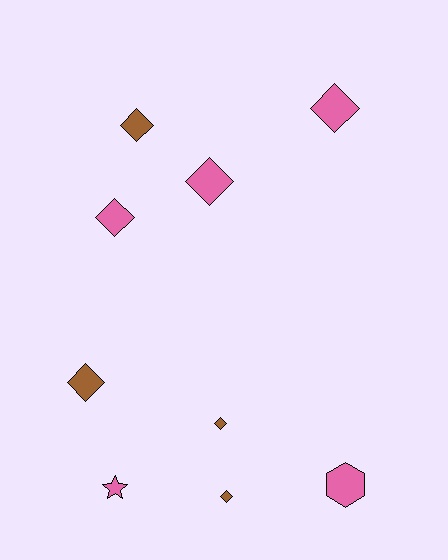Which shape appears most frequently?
Diamond, with 7 objects.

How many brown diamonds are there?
There are 4 brown diamonds.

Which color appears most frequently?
Pink, with 5 objects.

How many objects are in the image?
There are 9 objects.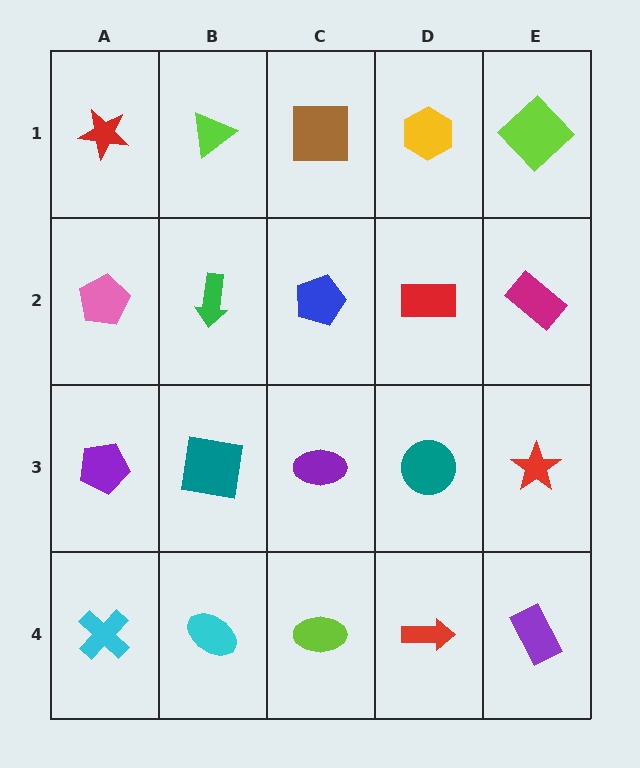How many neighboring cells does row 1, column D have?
3.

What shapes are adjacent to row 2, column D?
A yellow hexagon (row 1, column D), a teal circle (row 3, column D), a blue pentagon (row 2, column C), a magenta rectangle (row 2, column E).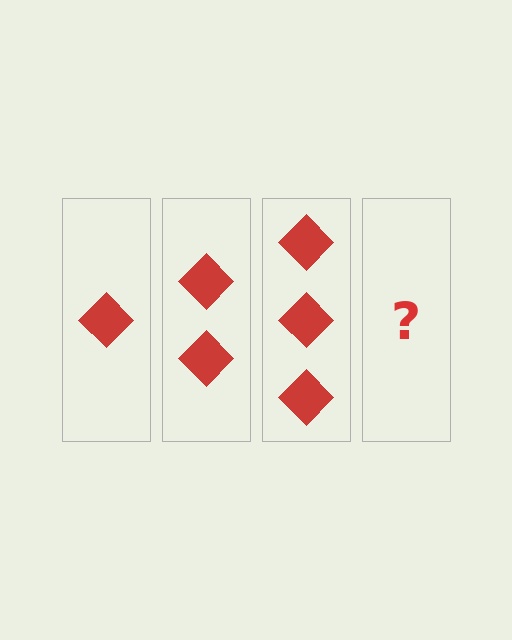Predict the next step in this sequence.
The next step is 4 diamonds.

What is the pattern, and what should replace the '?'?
The pattern is that each step adds one more diamond. The '?' should be 4 diamonds.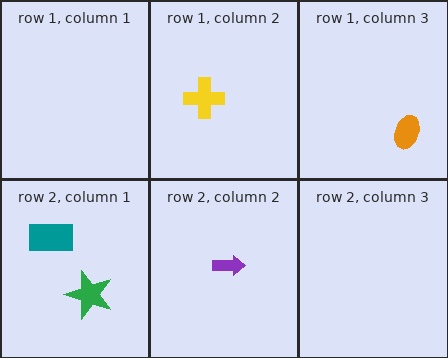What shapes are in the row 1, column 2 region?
The yellow cross.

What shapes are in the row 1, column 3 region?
The orange ellipse.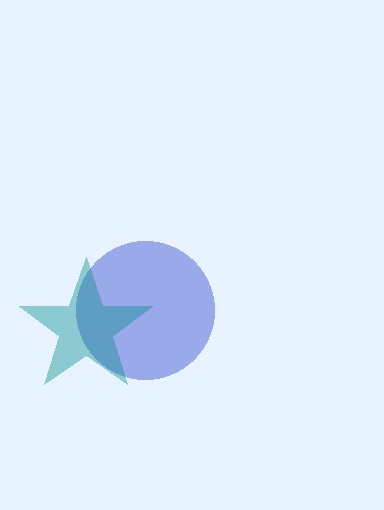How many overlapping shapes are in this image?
There are 2 overlapping shapes in the image.